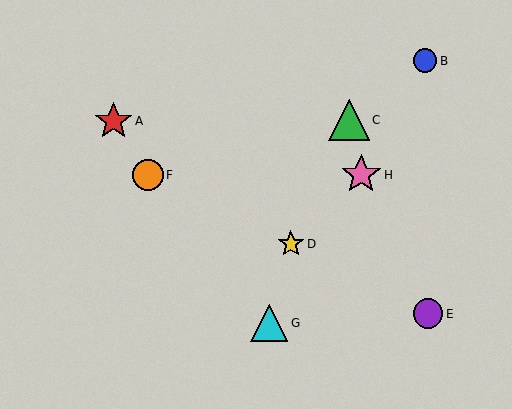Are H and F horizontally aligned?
Yes, both are at y≈175.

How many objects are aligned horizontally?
2 objects (F, H) are aligned horizontally.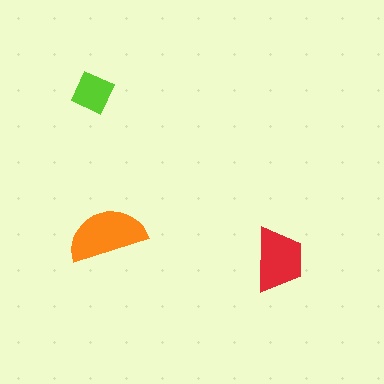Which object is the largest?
The orange semicircle.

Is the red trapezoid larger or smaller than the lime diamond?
Larger.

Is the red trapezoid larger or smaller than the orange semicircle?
Smaller.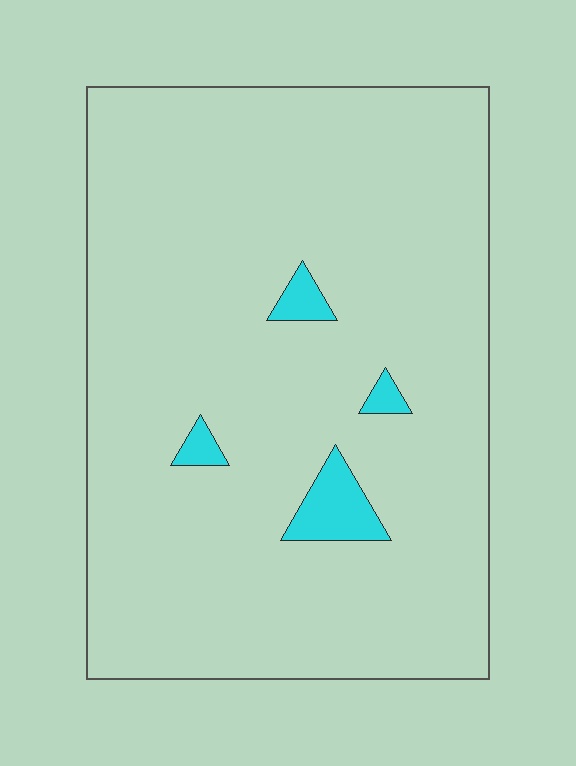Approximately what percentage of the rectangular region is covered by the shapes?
Approximately 5%.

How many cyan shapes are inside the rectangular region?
4.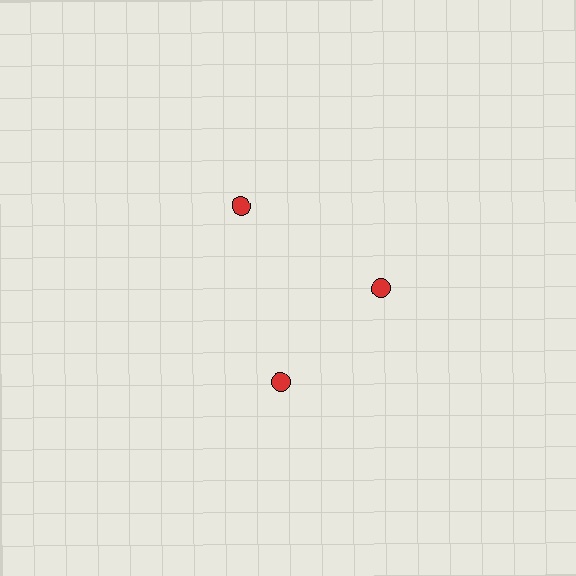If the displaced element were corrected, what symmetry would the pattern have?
It would have 3-fold rotational symmetry — the pattern would map onto itself every 120 degrees.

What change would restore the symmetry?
The symmetry would be restored by rotating it back into even spacing with its neighbors so that all 3 circles sit at equal angles and equal distance from the center.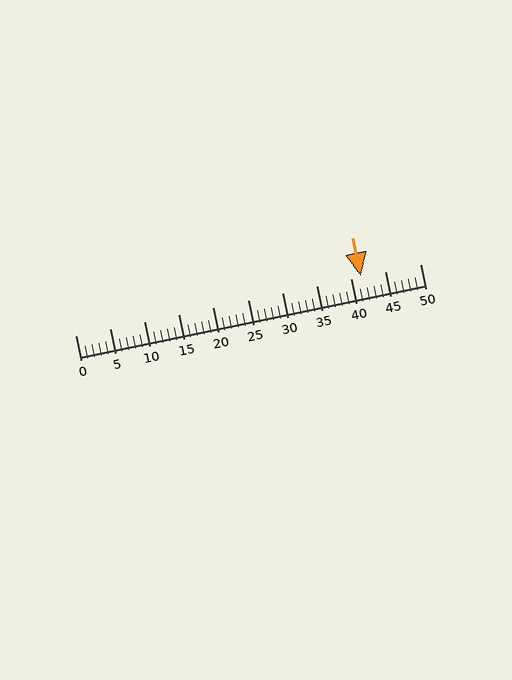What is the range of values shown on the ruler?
The ruler shows values from 0 to 50.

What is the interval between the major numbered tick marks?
The major tick marks are spaced 5 units apart.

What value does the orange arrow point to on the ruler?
The orange arrow points to approximately 41.